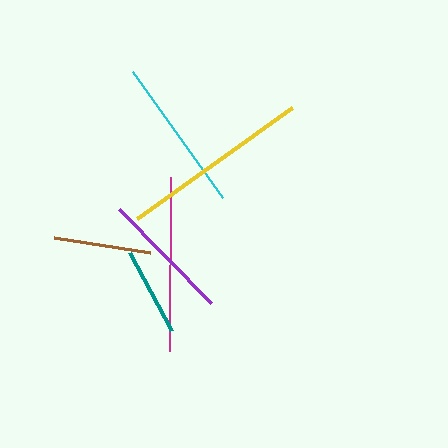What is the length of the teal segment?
The teal segment is approximately 89 pixels long.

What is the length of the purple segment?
The purple segment is approximately 132 pixels long.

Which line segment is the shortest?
The teal line is the shortest at approximately 89 pixels.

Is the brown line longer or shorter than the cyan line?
The cyan line is longer than the brown line.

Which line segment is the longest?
The yellow line is the longest at approximately 191 pixels.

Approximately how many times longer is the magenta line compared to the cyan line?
The magenta line is approximately 1.1 times the length of the cyan line.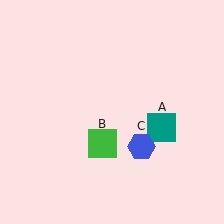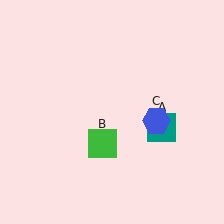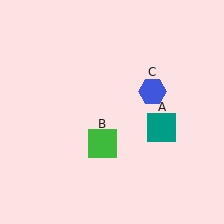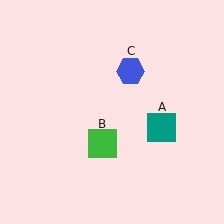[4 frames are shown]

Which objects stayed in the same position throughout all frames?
Teal square (object A) and green square (object B) remained stationary.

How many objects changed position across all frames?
1 object changed position: blue hexagon (object C).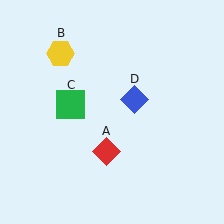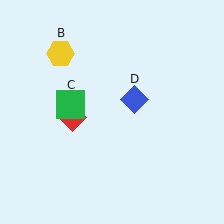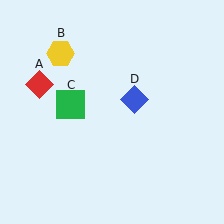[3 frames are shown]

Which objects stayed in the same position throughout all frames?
Yellow hexagon (object B) and green square (object C) and blue diamond (object D) remained stationary.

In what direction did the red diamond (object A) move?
The red diamond (object A) moved up and to the left.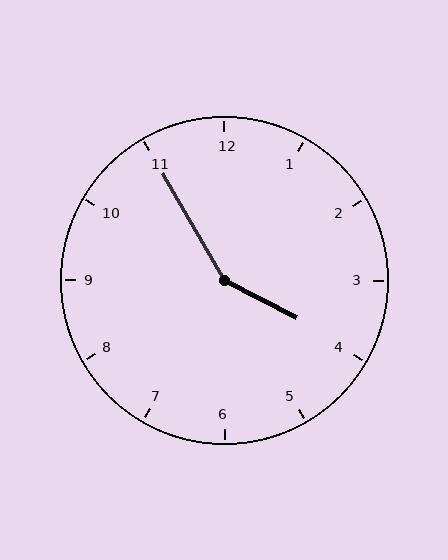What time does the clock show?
3:55.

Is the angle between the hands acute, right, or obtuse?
It is obtuse.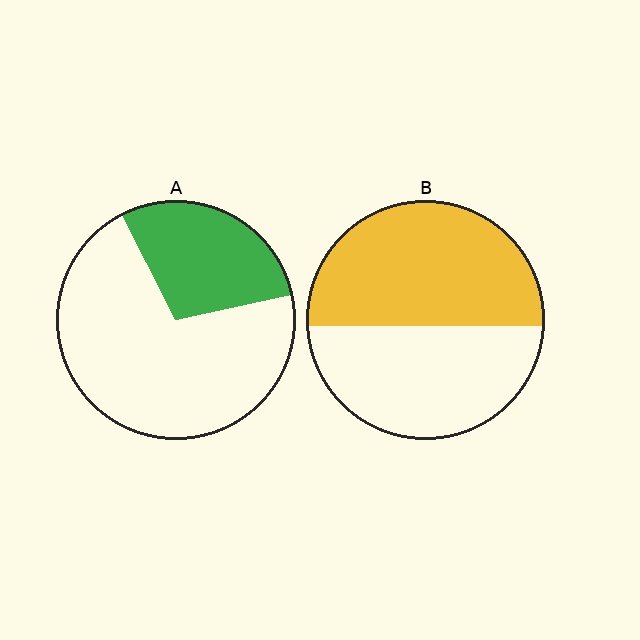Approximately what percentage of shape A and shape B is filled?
A is approximately 30% and B is approximately 55%.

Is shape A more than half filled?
No.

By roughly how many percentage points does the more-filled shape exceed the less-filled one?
By roughly 25 percentage points (B over A).